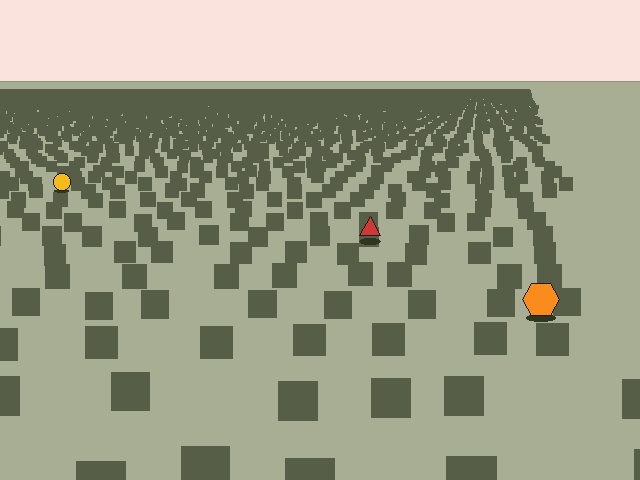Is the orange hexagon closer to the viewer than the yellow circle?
Yes. The orange hexagon is closer — you can tell from the texture gradient: the ground texture is coarser near it.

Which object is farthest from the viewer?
The yellow circle is farthest from the viewer. It appears smaller and the ground texture around it is denser.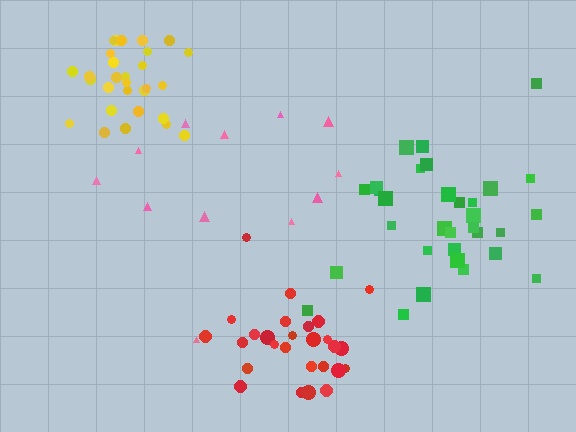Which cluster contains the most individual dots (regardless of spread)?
Green (32).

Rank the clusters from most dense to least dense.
yellow, red, green, pink.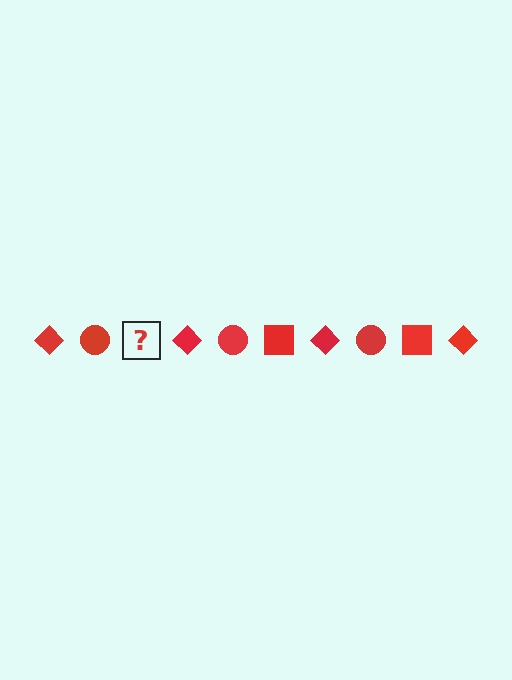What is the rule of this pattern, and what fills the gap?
The rule is that the pattern cycles through diamond, circle, square shapes in red. The gap should be filled with a red square.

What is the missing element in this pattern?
The missing element is a red square.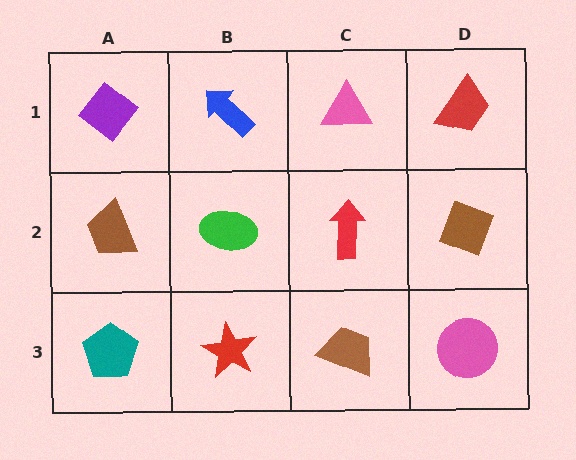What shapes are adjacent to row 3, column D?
A brown diamond (row 2, column D), a brown trapezoid (row 3, column C).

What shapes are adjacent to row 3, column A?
A brown trapezoid (row 2, column A), a red star (row 3, column B).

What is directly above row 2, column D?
A red trapezoid.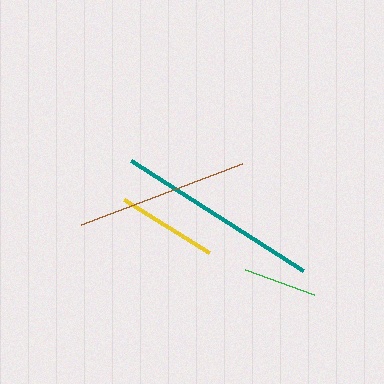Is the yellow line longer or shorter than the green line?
The yellow line is longer than the green line.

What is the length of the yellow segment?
The yellow segment is approximately 100 pixels long.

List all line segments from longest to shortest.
From longest to shortest: teal, brown, yellow, green.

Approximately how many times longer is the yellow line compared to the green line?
The yellow line is approximately 1.4 times the length of the green line.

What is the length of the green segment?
The green segment is approximately 73 pixels long.